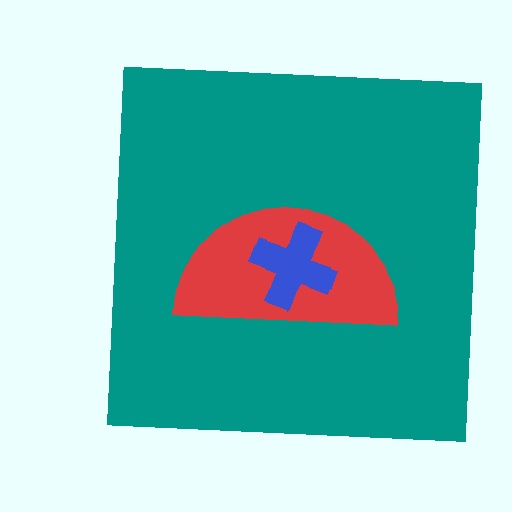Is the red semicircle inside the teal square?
Yes.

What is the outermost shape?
The teal square.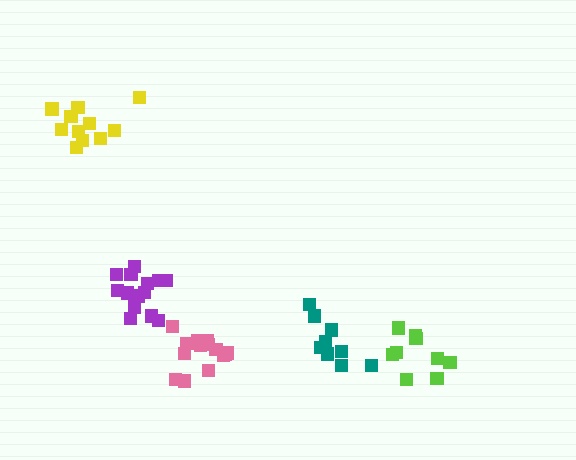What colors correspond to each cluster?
The clusters are colored: pink, teal, purple, lime, yellow.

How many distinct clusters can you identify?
There are 5 distinct clusters.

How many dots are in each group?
Group 1: 14 dots, Group 2: 9 dots, Group 3: 14 dots, Group 4: 9 dots, Group 5: 11 dots (57 total).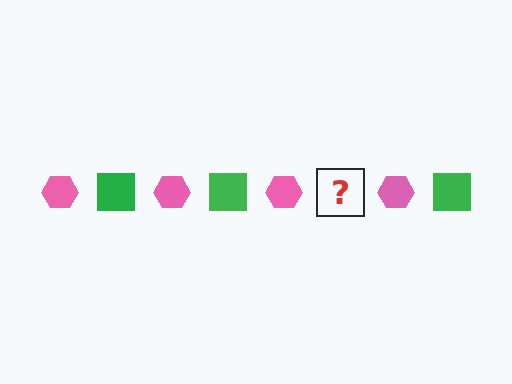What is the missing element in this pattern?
The missing element is a green square.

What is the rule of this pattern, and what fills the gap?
The rule is that the pattern alternates between pink hexagon and green square. The gap should be filled with a green square.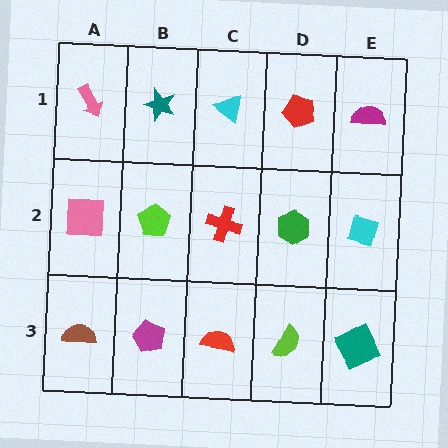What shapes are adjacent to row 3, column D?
A green hexagon (row 2, column D), a red semicircle (row 3, column C), a teal square (row 3, column E).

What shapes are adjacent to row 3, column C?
A red cross (row 2, column C), a magenta pentagon (row 3, column B), a lime semicircle (row 3, column D).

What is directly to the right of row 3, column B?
A red semicircle.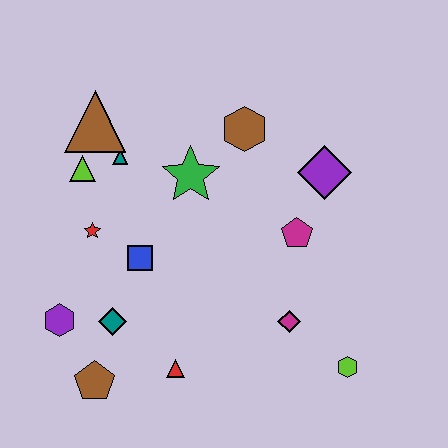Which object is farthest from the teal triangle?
The lime hexagon is farthest from the teal triangle.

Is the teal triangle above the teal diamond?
Yes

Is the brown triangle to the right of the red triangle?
No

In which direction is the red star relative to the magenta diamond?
The red star is to the left of the magenta diamond.